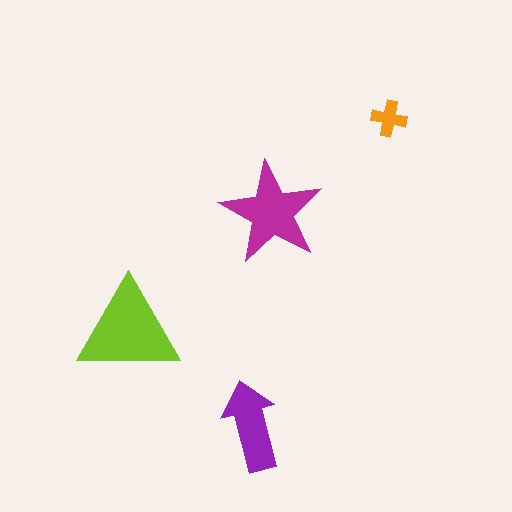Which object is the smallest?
The orange cross.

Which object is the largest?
The lime triangle.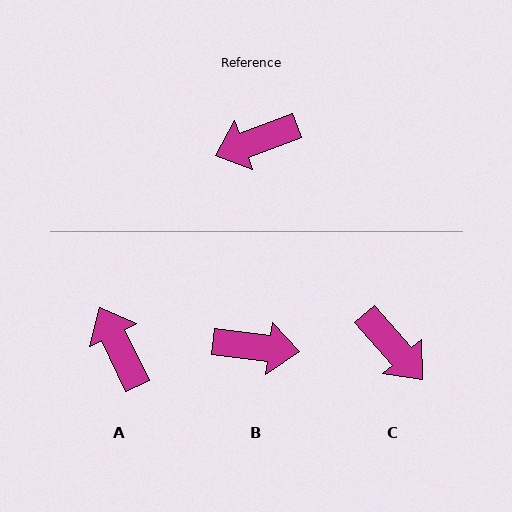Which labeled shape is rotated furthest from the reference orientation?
B, about 152 degrees away.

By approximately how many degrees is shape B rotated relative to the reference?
Approximately 152 degrees counter-clockwise.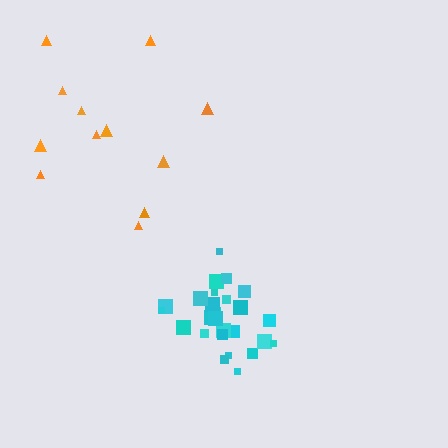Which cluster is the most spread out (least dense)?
Orange.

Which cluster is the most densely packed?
Cyan.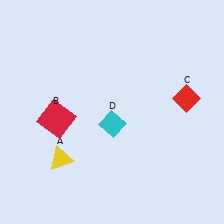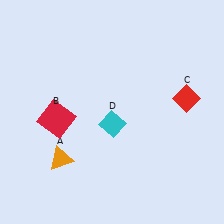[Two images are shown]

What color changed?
The triangle (A) changed from yellow in Image 1 to orange in Image 2.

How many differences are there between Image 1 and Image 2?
There is 1 difference between the two images.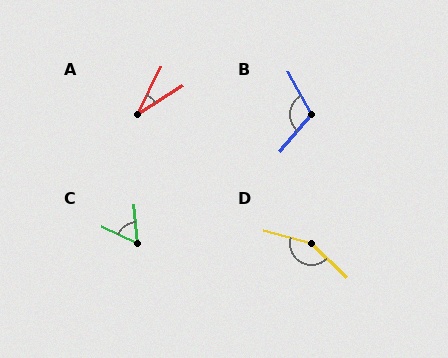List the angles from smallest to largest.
A (31°), C (59°), B (111°), D (151°).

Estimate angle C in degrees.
Approximately 59 degrees.